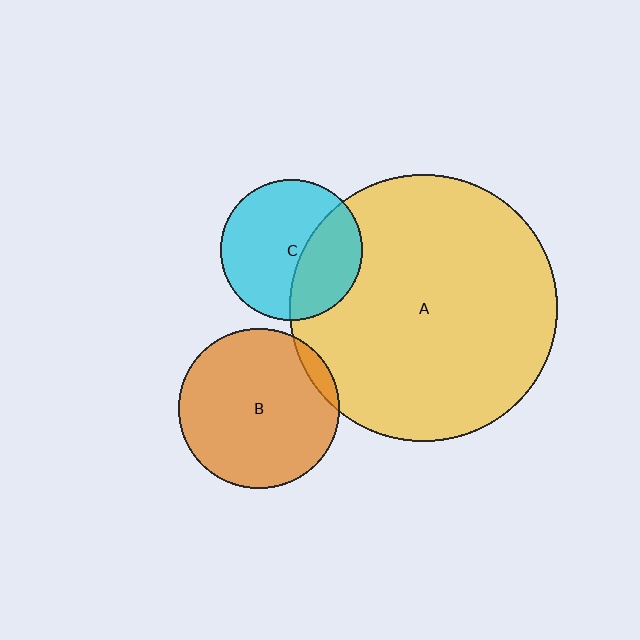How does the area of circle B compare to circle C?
Approximately 1.3 times.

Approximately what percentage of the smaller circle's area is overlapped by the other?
Approximately 35%.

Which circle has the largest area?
Circle A (yellow).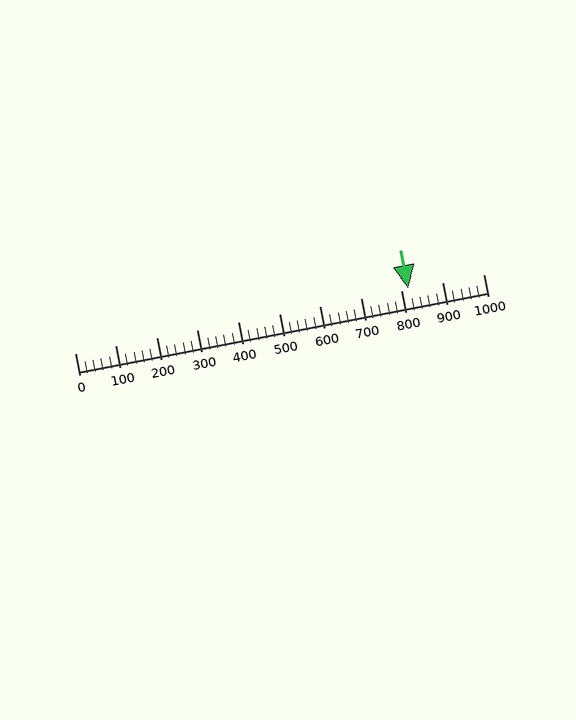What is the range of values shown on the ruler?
The ruler shows values from 0 to 1000.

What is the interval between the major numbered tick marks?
The major tick marks are spaced 100 units apart.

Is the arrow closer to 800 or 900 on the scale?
The arrow is closer to 800.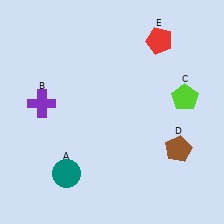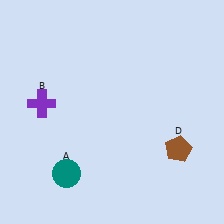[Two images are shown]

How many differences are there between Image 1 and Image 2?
There are 2 differences between the two images.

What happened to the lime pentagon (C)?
The lime pentagon (C) was removed in Image 2. It was in the top-right area of Image 1.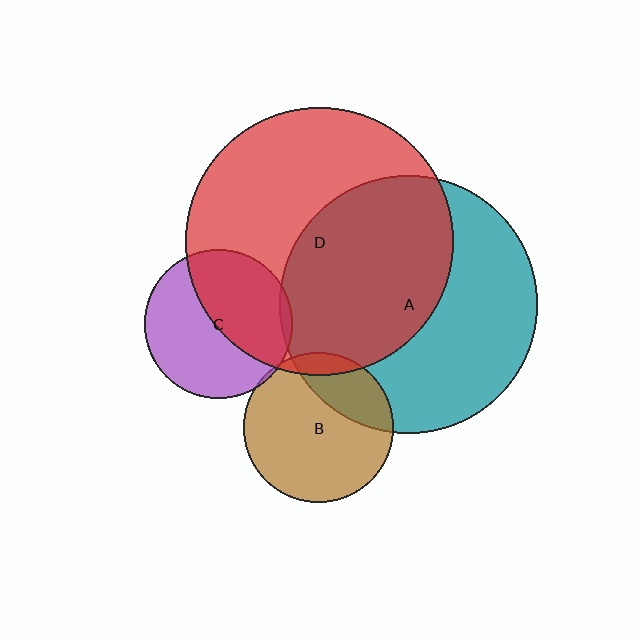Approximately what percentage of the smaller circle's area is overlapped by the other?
Approximately 10%.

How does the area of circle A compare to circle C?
Approximately 3.0 times.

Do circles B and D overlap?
Yes.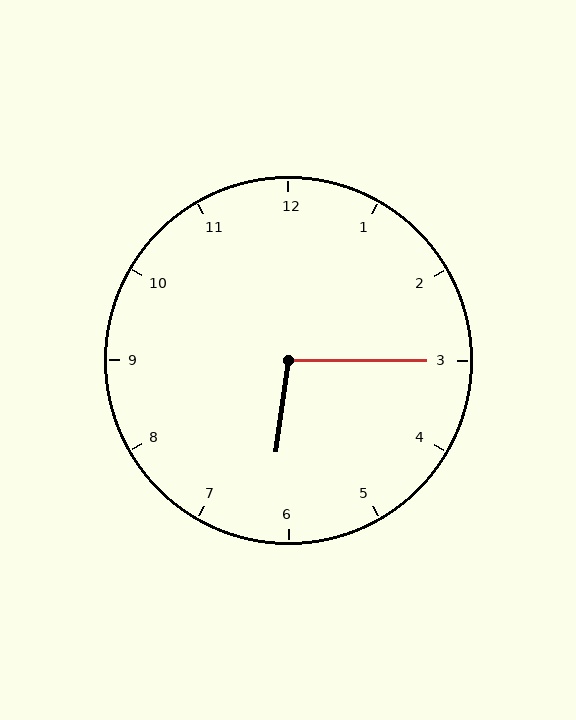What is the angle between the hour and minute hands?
Approximately 98 degrees.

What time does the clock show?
6:15.